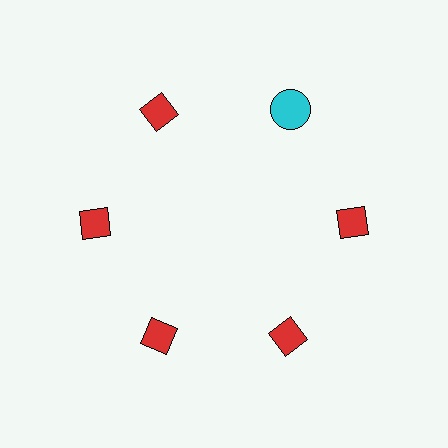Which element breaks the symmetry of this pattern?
The cyan circle at roughly the 1 o'clock position breaks the symmetry. All other shapes are red diamonds.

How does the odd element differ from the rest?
It differs in both color (cyan instead of red) and shape (circle instead of diamond).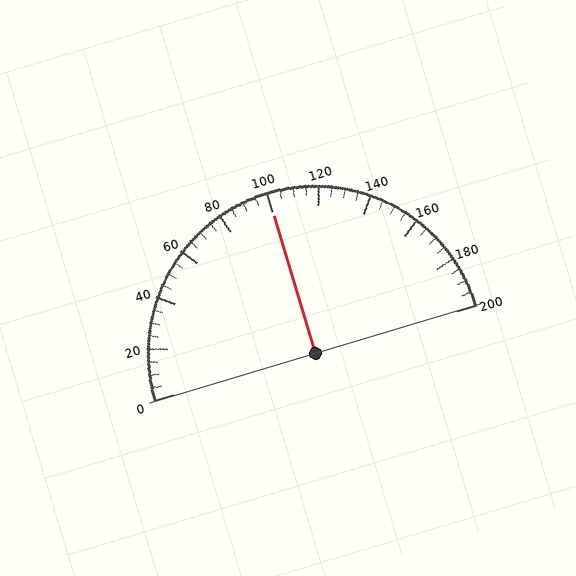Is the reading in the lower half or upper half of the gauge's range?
The reading is in the upper half of the range (0 to 200).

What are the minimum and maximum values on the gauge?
The gauge ranges from 0 to 200.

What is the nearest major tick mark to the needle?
The nearest major tick mark is 100.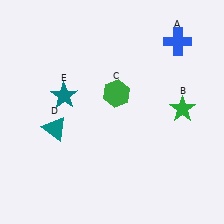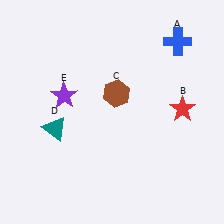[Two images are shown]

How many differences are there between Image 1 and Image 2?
There are 3 differences between the two images.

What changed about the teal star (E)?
In Image 1, E is teal. In Image 2, it changed to purple.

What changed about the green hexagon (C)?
In Image 1, C is green. In Image 2, it changed to brown.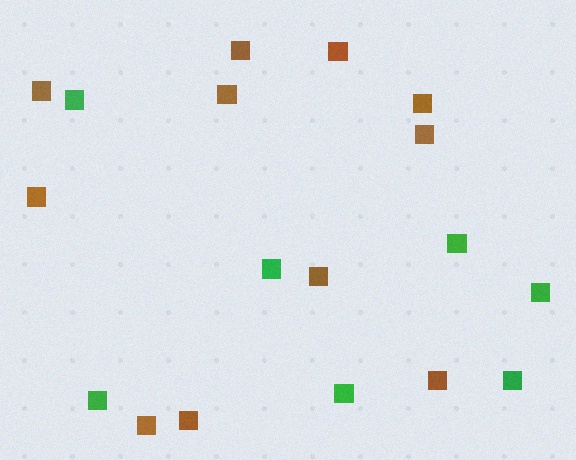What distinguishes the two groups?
There are 2 groups: one group of green squares (7) and one group of brown squares (11).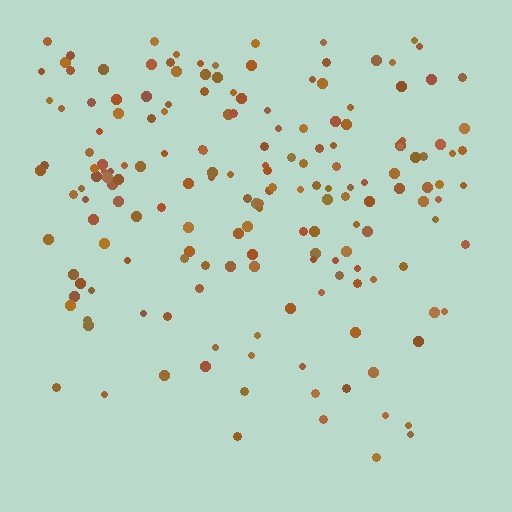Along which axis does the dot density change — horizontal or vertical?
Vertical.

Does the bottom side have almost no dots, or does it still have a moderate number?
Still a moderate number, just noticeably fewer than the top.